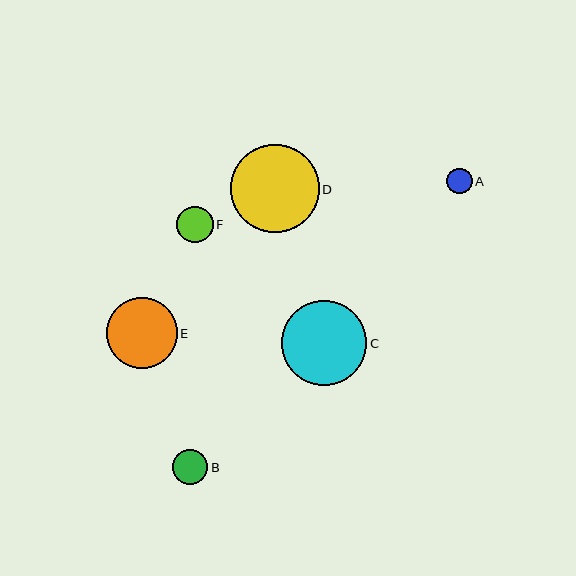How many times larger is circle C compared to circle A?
Circle C is approximately 3.4 times the size of circle A.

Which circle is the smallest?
Circle A is the smallest with a size of approximately 25 pixels.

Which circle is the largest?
Circle D is the largest with a size of approximately 89 pixels.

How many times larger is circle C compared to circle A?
Circle C is approximately 3.4 times the size of circle A.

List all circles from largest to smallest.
From largest to smallest: D, C, E, F, B, A.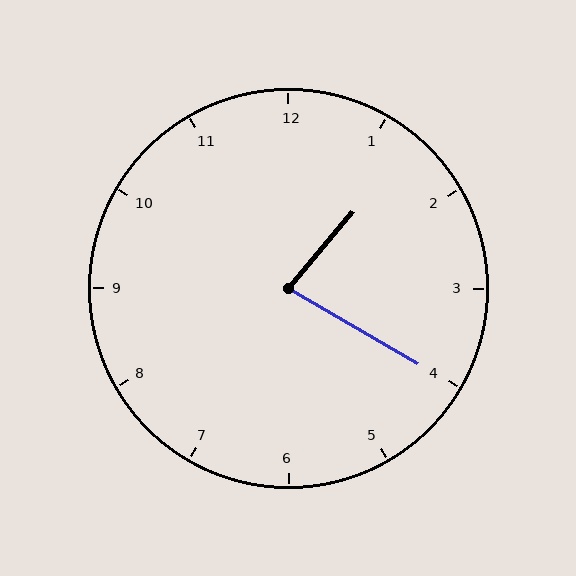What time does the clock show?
1:20.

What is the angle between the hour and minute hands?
Approximately 80 degrees.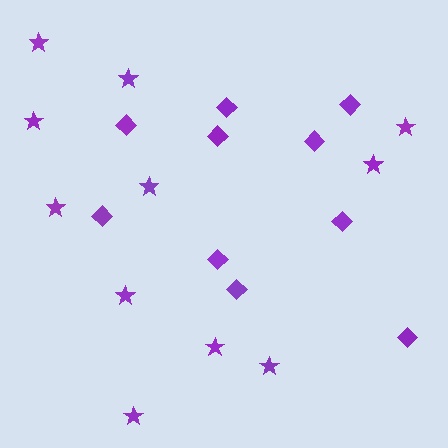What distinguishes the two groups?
There are 2 groups: one group of stars (11) and one group of diamonds (10).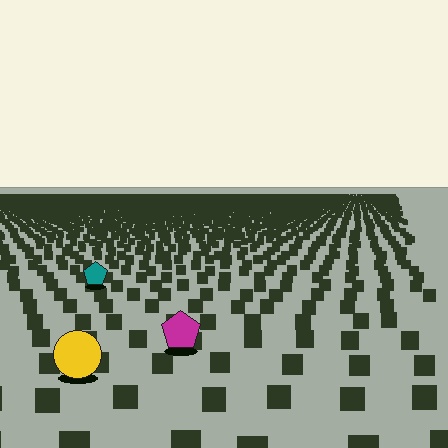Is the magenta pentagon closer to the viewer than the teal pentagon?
Yes. The magenta pentagon is closer — you can tell from the texture gradient: the ground texture is coarser near it.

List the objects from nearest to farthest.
From nearest to farthest: the yellow circle, the magenta pentagon, the teal pentagon.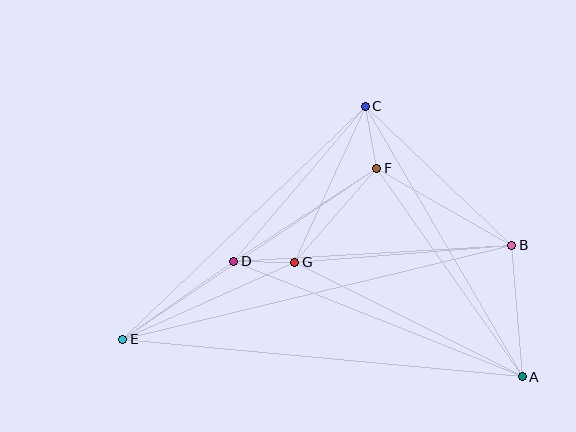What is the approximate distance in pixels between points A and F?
The distance between A and F is approximately 254 pixels.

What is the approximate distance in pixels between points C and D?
The distance between C and D is approximately 203 pixels.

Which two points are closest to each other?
Points D and G are closest to each other.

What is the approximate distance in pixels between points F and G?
The distance between F and G is approximately 124 pixels.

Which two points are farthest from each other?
Points A and E are farthest from each other.